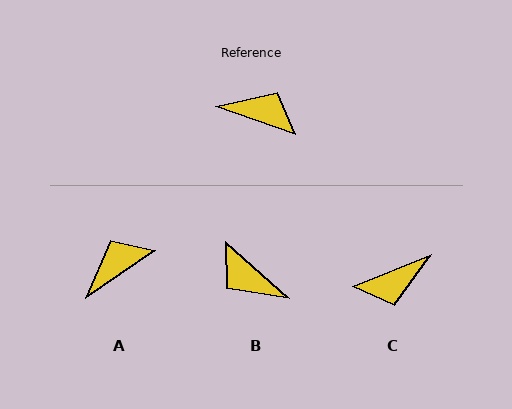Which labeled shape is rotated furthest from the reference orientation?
B, about 158 degrees away.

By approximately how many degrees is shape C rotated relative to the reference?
Approximately 138 degrees clockwise.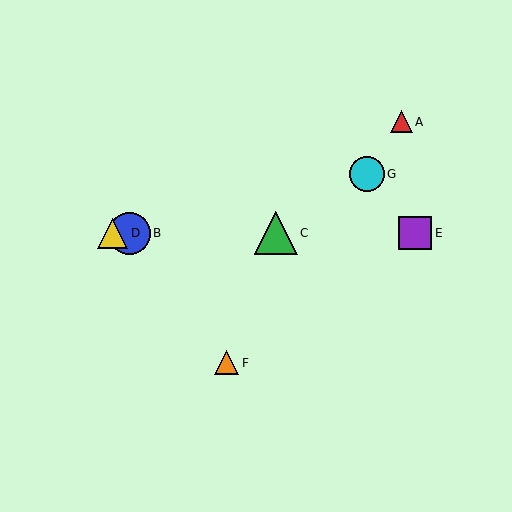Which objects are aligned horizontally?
Objects B, C, D, E are aligned horizontally.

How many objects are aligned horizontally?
4 objects (B, C, D, E) are aligned horizontally.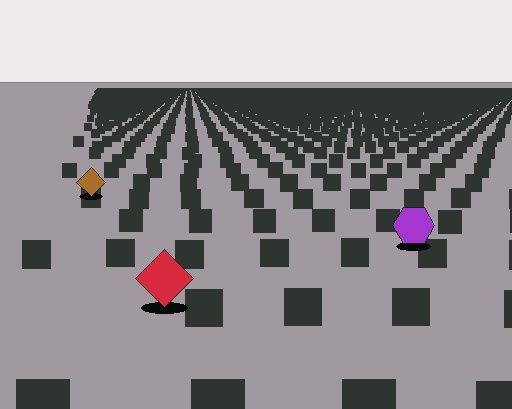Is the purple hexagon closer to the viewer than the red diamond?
No. The red diamond is closer — you can tell from the texture gradient: the ground texture is coarser near it.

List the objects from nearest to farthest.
From nearest to farthest: the red diamond, the purple hexagon, the brown diamond.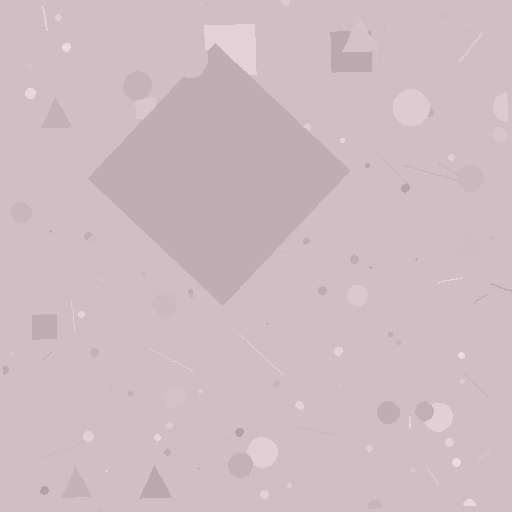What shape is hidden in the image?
A diamond is hidden in the image.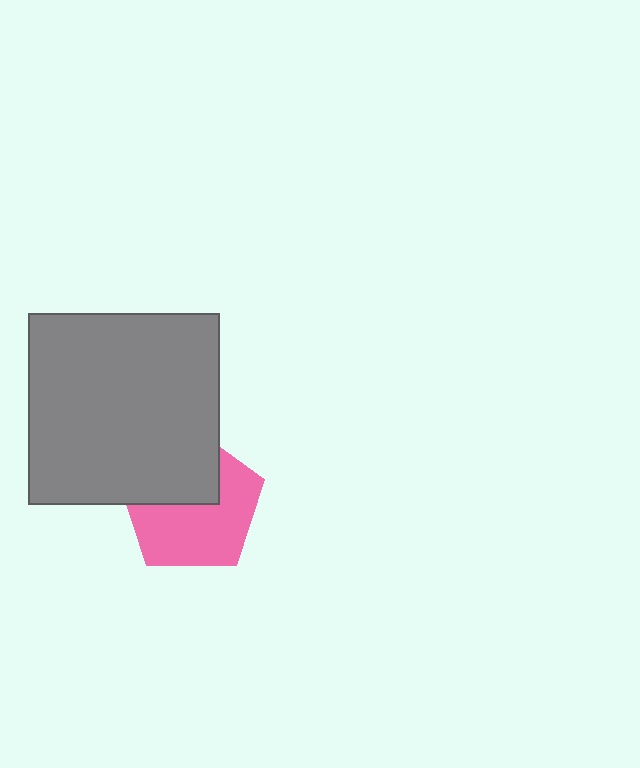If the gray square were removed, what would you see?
You would see the complete pink pentagon.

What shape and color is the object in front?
The object in front is a gray square.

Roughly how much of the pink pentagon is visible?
About half of it is visible (roughly 60%).